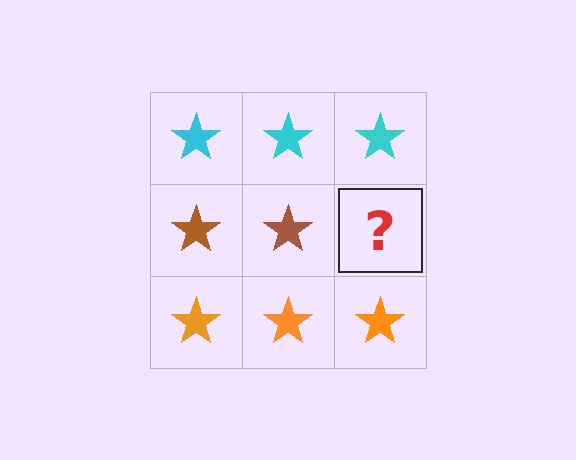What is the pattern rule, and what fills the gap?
The rule is that each row has a consistent color. The gap should be filled with a brown star.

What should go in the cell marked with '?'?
The missing cell should contain a brown star.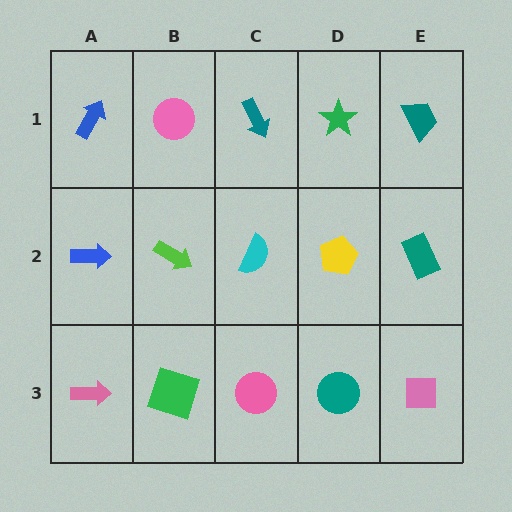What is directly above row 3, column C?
A cyan semicircle.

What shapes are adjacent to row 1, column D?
A yellow pentagon (row 2, column D), a teal arrow (row 1, column C), a teal trapezoid (row 1, column E).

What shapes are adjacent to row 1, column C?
A cyan semicircle (row 2, column C), a pink circle (row 1, column B), a green star (row 1, column D).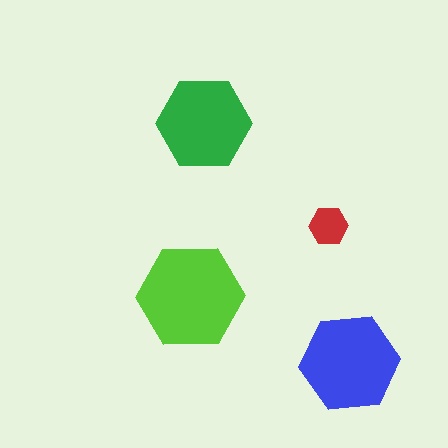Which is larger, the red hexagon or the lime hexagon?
The lime one.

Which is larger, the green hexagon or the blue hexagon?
The blue one.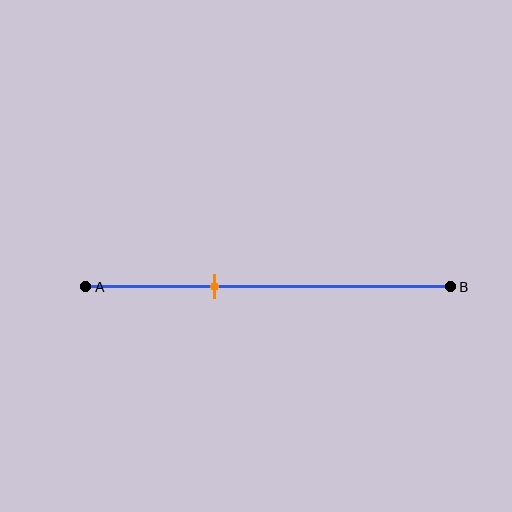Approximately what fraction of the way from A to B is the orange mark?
The orange mark is approximately 35% of the way from A to B.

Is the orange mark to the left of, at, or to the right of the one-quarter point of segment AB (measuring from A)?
The orange mark is to the right of the one-quarter point of segment AB.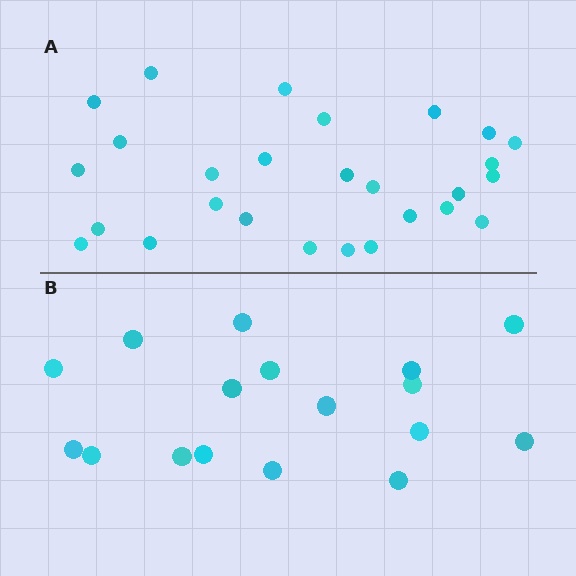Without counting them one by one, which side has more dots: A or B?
Region A (the top region) has more dots.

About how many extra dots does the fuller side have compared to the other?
Region A has roughly 10 or so more dots than region B.